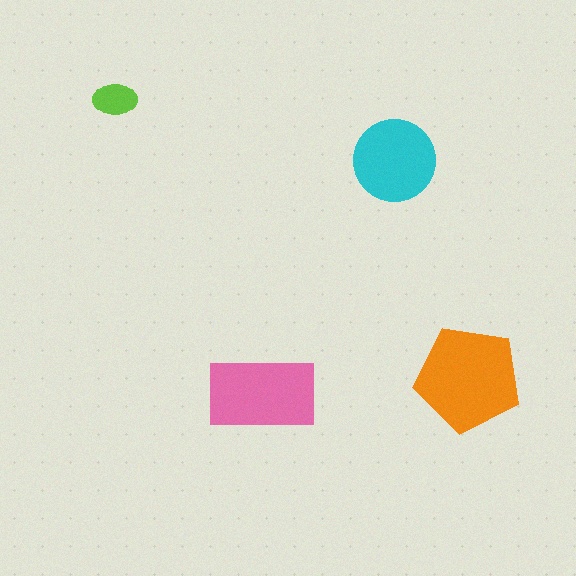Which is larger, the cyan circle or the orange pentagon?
The orange pentagon.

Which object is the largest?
The orange pentagon.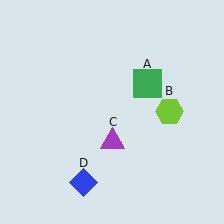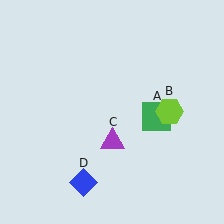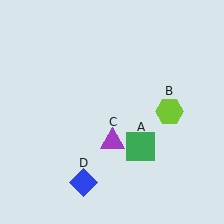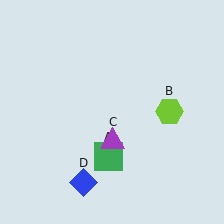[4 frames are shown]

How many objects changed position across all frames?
1 object changed position: green square (object A).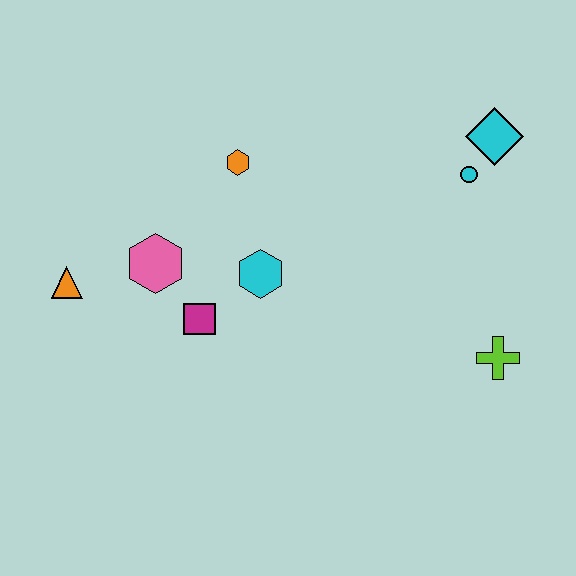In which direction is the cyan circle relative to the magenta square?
The cyan circle is to the right of the magenta square.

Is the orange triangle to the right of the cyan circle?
No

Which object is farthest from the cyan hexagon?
The cyan diamond is farthest from the cyan hexagon.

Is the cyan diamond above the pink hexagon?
Yes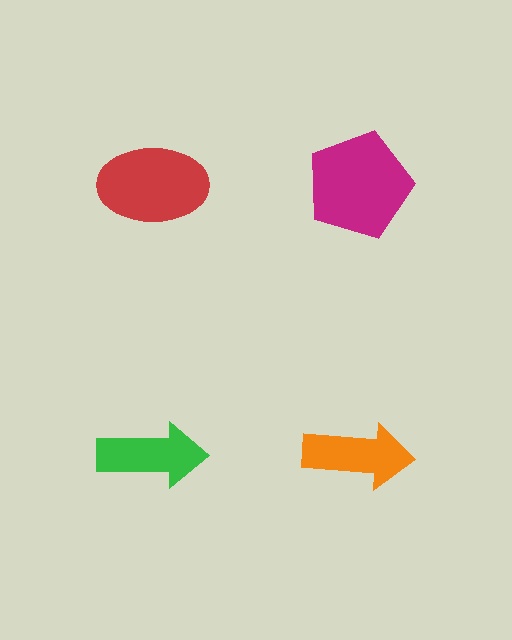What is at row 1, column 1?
A red ellipse.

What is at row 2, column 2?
An orange arrow.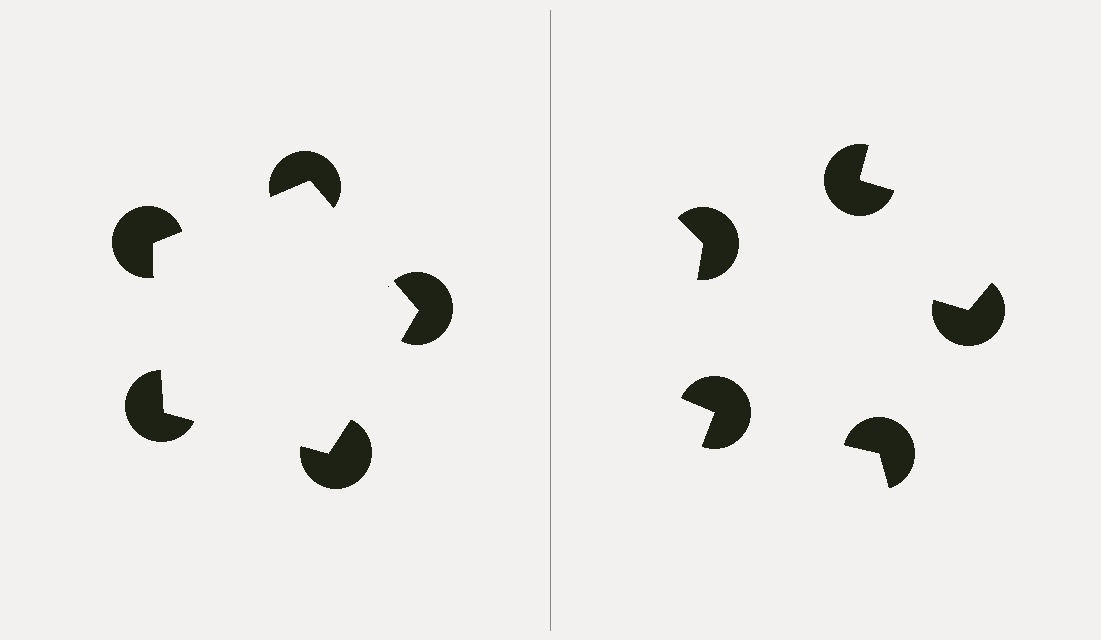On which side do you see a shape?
An illusory pentagon appears on the left side. On the right side the wedge cuts are rotated, so no coherent shape forms.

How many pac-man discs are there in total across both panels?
10 — 5 on each side.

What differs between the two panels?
The pac-man discs are positioned identically on both sides; only the wedge orientations differ. On the left they align to a pentagon; on the right they are misaligned.